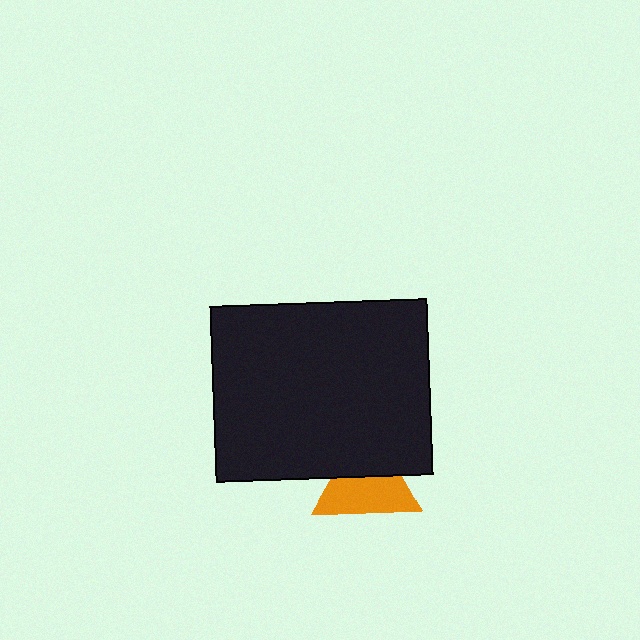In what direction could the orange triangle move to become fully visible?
The orange triangle could move down. That would shift it out from behind the black rectangle entirely.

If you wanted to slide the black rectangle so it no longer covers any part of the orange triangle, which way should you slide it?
Slide it up — that is the most direct way to separate the two shapes.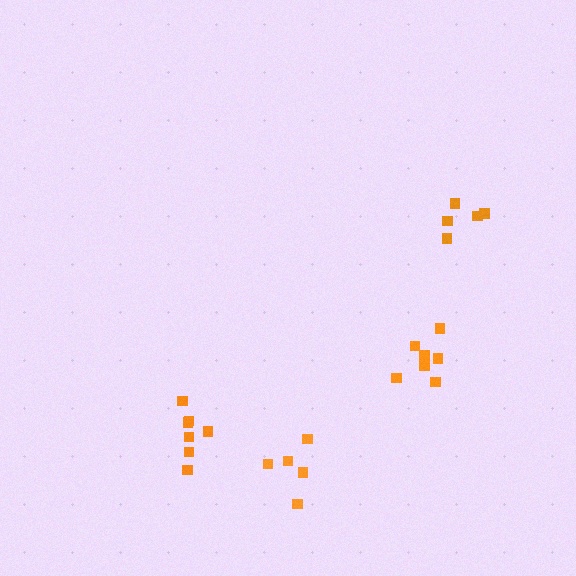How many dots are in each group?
Group 1: 5 dots, Group 2: 7 dots, Group 3: 7 dots, Group 4: 5 dots (24 total).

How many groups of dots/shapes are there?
There are 4 groups.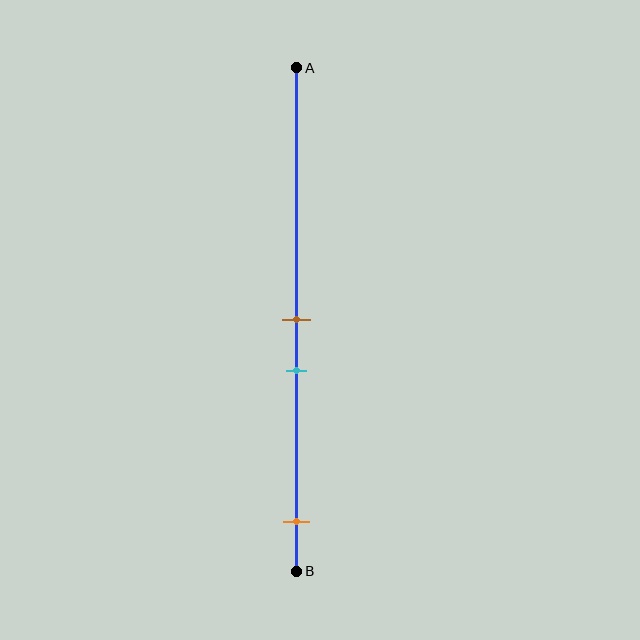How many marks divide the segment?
There are 3 marks dividing the segment.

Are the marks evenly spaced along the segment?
No, the marks are not evenly spaced.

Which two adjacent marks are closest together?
The brown and cyan marks are the closest adjacent pair.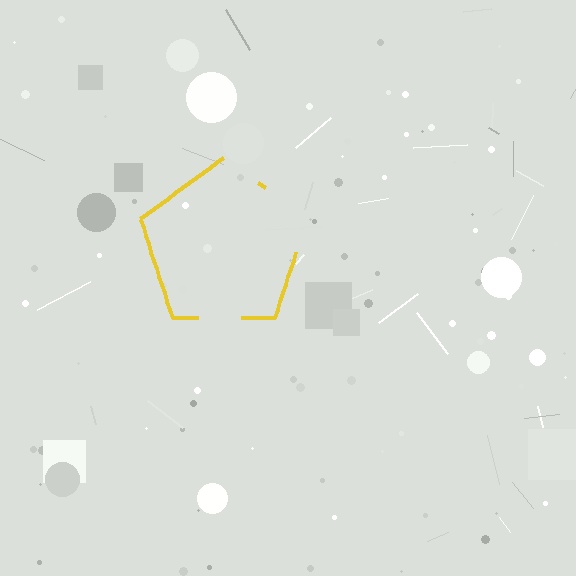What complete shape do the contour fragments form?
The contour fragments form a pentagon.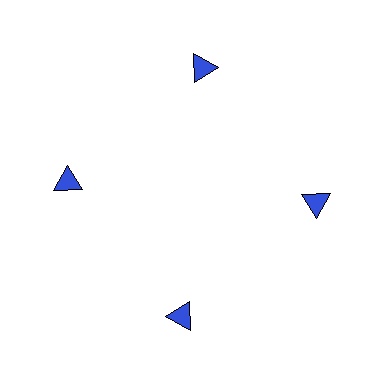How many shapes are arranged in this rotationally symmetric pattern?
There are 4 shapes, arranged in 4 groups of 1.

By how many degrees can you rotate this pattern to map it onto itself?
The pattern maps onto itself every 90 degrees of rotation.